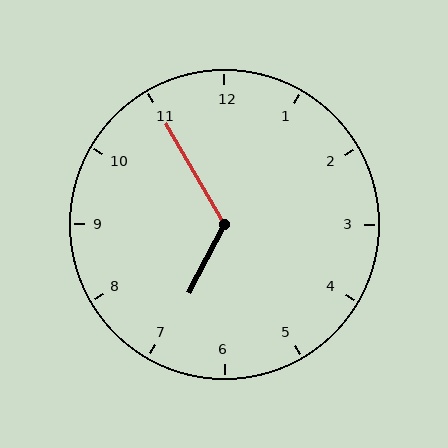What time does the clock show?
6:55.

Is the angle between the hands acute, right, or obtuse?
It is obtuse.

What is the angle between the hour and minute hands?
Approximately 122 degrees.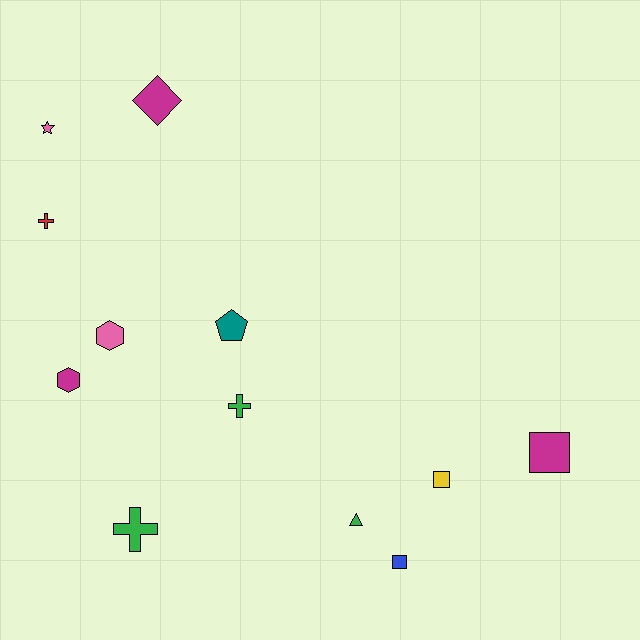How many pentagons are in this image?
There is 1 pentagon.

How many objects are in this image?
There are 12 objects.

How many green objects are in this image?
There are 3 green objects.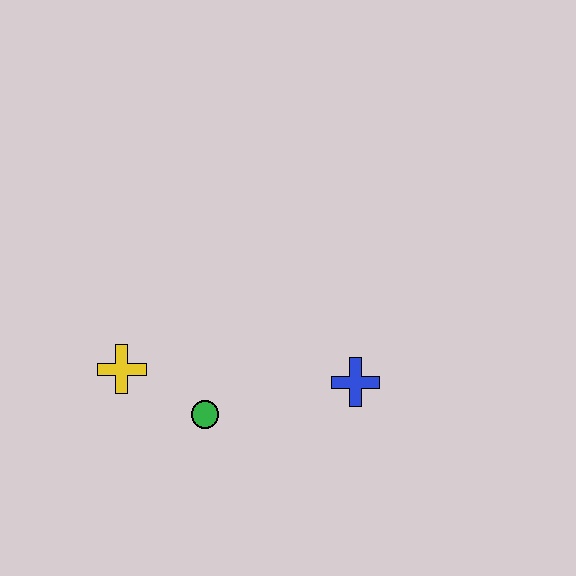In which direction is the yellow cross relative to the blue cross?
The yellow cross is to the left of the blue cross.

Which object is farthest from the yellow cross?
The blue cross is farthest from the yellow cross.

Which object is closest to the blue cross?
The green circle is closest to the blue cross.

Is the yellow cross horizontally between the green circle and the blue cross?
No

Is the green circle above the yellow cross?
No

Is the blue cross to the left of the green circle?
No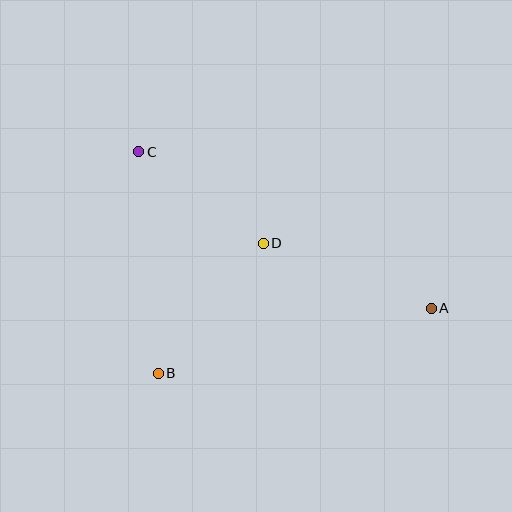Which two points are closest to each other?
Points C and D are closest to each other.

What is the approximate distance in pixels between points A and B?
The distance between A and B is approximately 281 pixels.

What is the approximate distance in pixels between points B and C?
The distance between B and C is approximately 222 pixels.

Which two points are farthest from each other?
Points A and C are farthest from each other.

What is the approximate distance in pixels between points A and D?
The distance between A and D is approximately 180 pixels.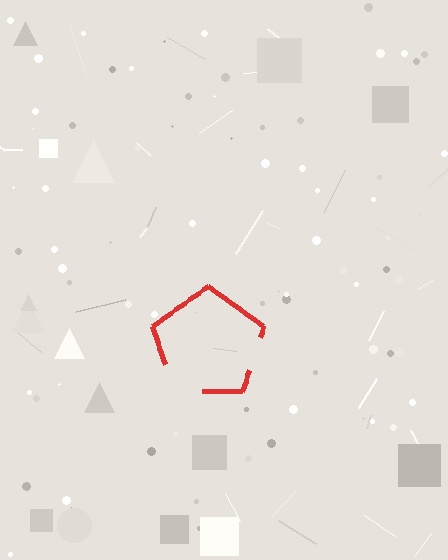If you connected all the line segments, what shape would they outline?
They would outline a pentagon.